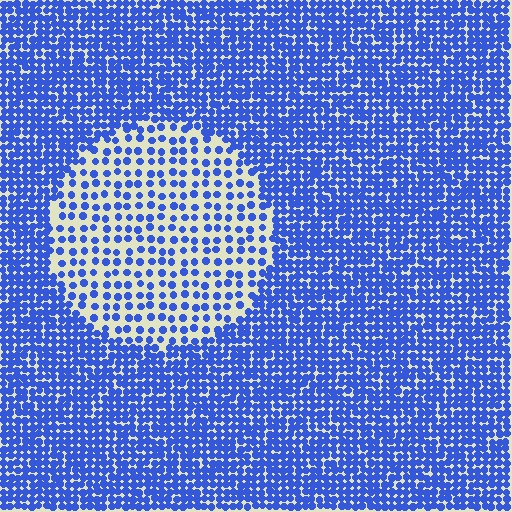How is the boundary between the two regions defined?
The boundary is defined by a change in element density (approximately 2.4x ratio). All elements are the same color, size, and shape.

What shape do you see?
I see a circle.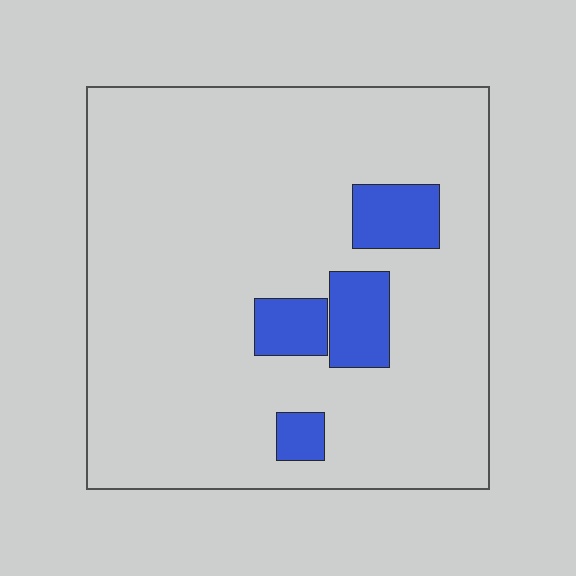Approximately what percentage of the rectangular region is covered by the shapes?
Approximately 10%.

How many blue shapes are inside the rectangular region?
4.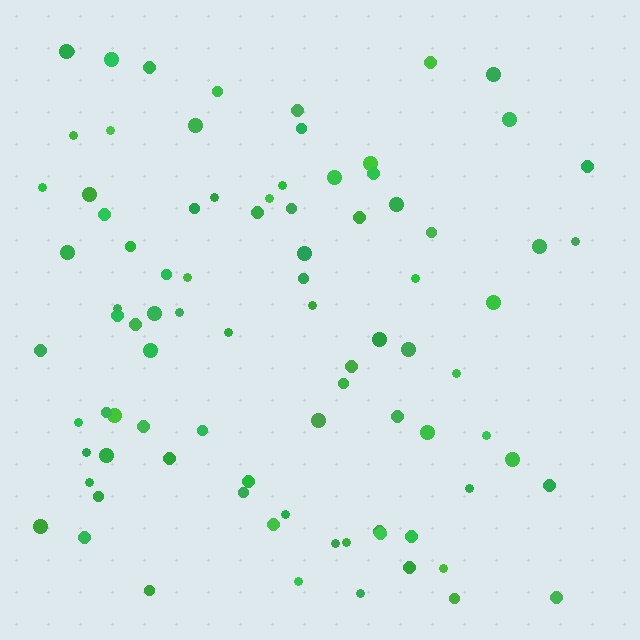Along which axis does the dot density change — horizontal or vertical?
Horizontal.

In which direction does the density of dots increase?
From right to left, with the left side densest.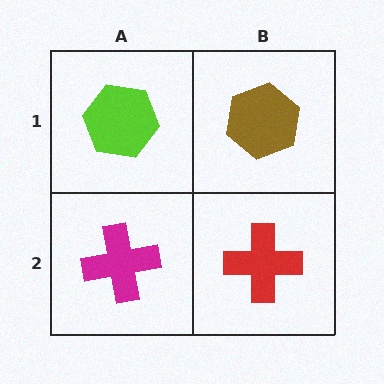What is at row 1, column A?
A lime hexagon.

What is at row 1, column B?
A brown hexagon.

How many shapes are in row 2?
2 shapes.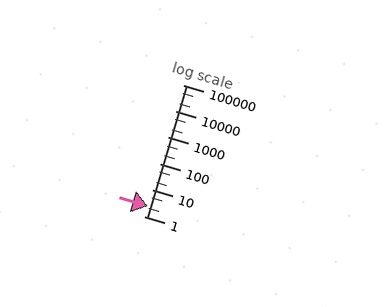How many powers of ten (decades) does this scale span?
The scale spans 5 decades, from 1 to 100000.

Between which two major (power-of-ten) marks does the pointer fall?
The pointer is between 1 and 10.